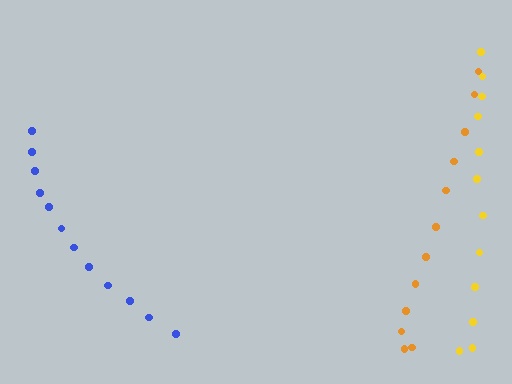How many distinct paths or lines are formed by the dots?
There are 3 distinct paths.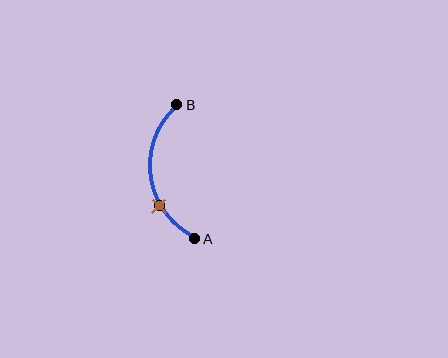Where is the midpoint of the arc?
The arc midpoint is the point on the curve farthest from the straight line joining A and B. It sits to the left of that line.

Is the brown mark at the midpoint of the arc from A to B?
No. The brown mark lies on the arc but is closer to endpoint A. The arc midpoint would be at the point on the curve equidistant along the arc from both A and B.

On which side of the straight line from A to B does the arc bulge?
The arc bulges to the left of the straight line connecting A and B.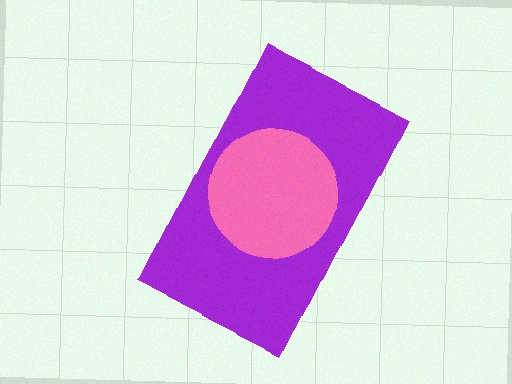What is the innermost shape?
The pink circle.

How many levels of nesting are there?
2.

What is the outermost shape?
The purple rectangle.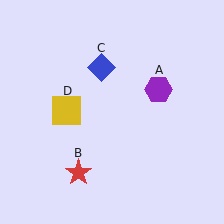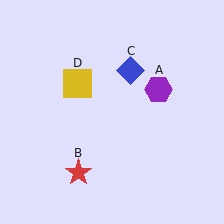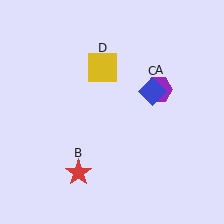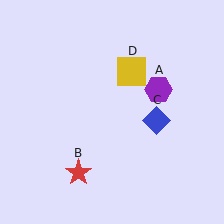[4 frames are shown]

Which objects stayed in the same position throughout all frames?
Purple hexagon (object A) and red star (object B) remained stationary.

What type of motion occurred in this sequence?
The blue diamond (object C), yellow square (object D) rotated clockwise around the center of the scene.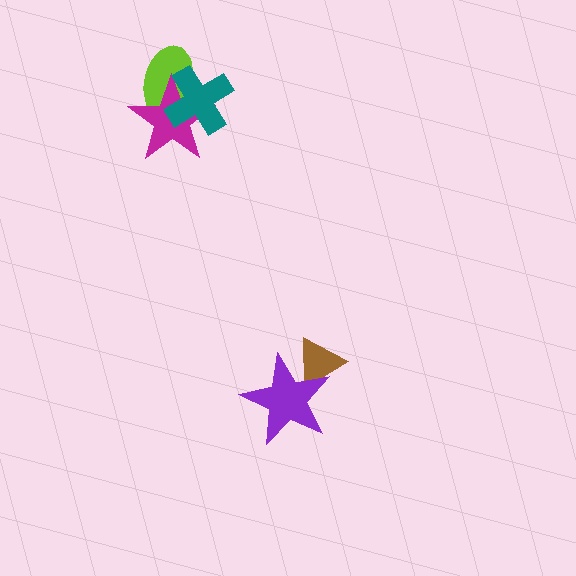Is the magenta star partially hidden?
Yes, it is partially covered by another shape.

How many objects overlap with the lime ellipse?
2 objects overlap with the lime ellipse.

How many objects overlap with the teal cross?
2 objects overlap with the teal cross.